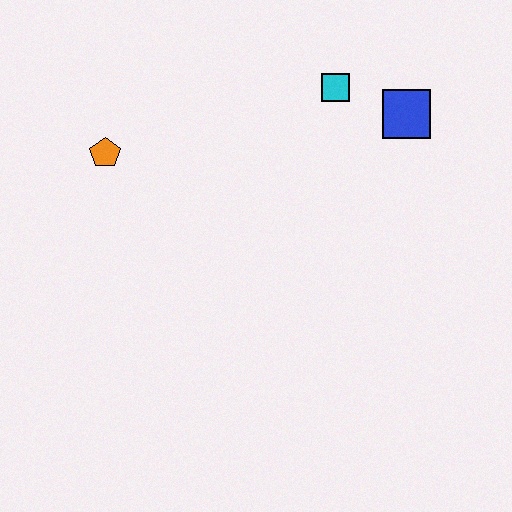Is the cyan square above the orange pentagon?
Yes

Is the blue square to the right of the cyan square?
Yes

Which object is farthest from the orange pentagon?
The blue square is farthest from the orange pentagon.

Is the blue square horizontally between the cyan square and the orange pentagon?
No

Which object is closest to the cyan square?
The blue square is closest to the cyan square.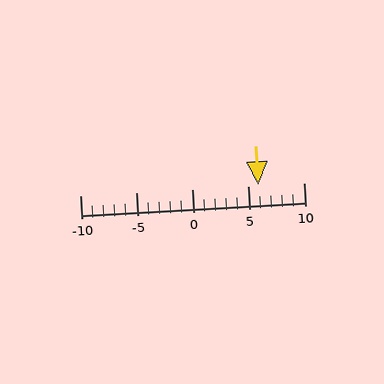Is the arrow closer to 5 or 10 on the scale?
The arrow is closer to 5.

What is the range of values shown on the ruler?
The ruler shows values from -10 to 10.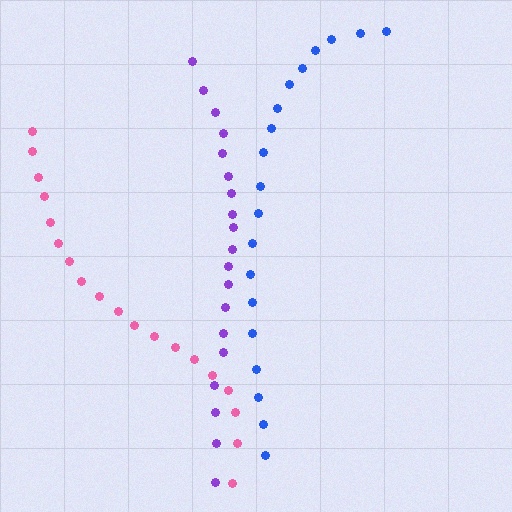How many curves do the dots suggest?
There are 3 distinct paths.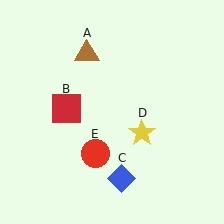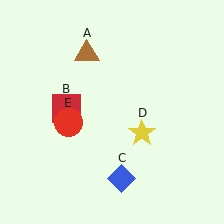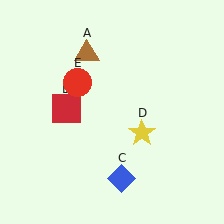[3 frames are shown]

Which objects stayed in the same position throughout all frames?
Brown triangle (object A) and red square (object B) and blue diamond (object C) and yellow star (object D) remained stationary.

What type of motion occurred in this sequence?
The red circle (object E) rotated clockwise around the center of the scene.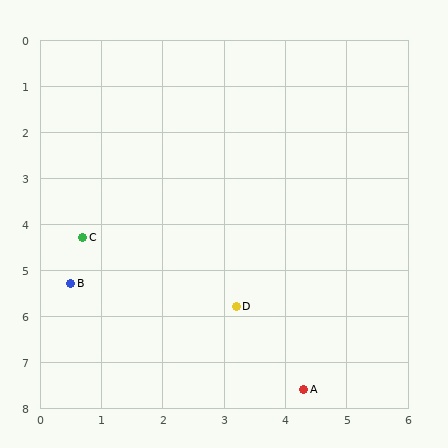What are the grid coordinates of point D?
Point D is at approximately (3.2, 5.8).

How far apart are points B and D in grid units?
Points B and D are about 2.7 grid units apart.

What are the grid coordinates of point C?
Point C is at approximately (0.7, 4.3).